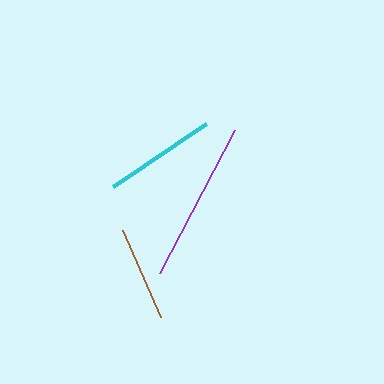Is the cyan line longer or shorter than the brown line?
The cyan line is longer than the brown line.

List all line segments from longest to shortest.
From longest to shortest: purple, cyan, brown.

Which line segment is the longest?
The purple line is the longest at approximately 161 pixels.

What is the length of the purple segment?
The purple segment is approximately 161 pixels long.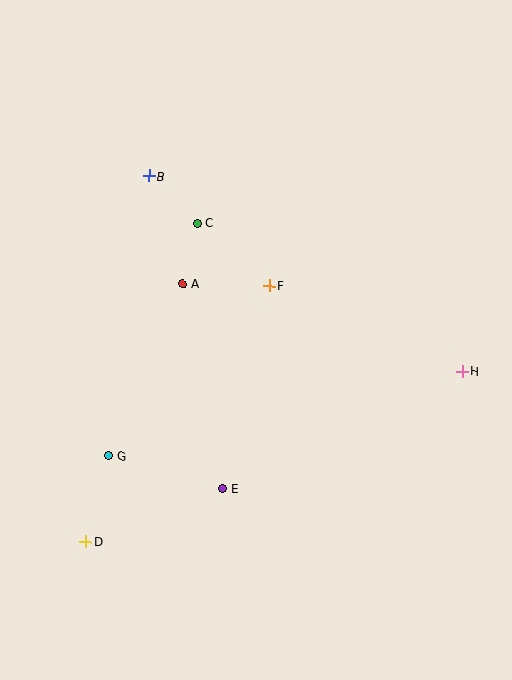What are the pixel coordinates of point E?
Point E is at (223, 489).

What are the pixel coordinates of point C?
Point C is at (197, 223).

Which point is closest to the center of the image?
Point F at (269, 286) is closest to the center.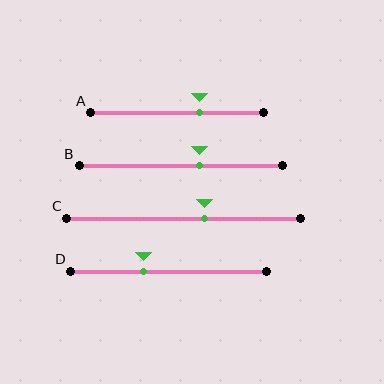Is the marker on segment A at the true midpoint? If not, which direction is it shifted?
No, the marker on segment A is shifted to the right by about 13% of the segment length.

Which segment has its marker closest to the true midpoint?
Segment C has its marker closest to the true midpoint.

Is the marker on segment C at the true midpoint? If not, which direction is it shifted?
No, the marker on segment C is shifted to the right by about 9% of the segment length.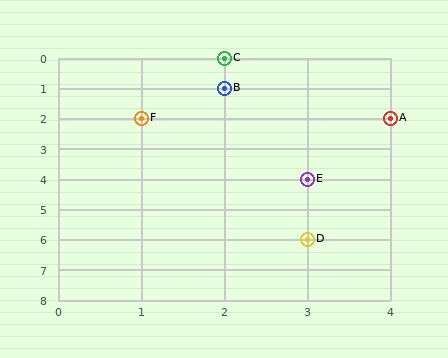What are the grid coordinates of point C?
Point C is at grid coordinates (2, 0).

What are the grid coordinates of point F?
Point F is at grid coordinates (1, 2).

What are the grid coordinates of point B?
Point B is at grid coordinates (2, 1).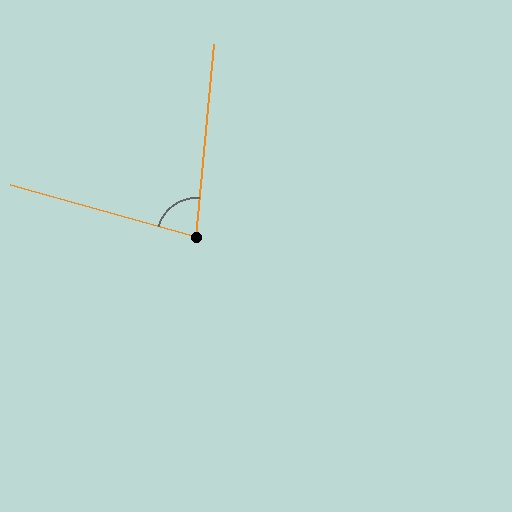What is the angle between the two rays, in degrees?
Approximately 80 degrees.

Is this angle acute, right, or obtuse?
It is acute.